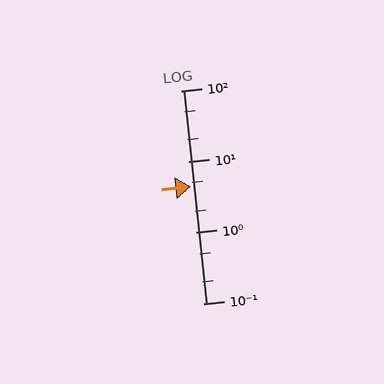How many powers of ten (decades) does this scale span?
The scale spans 3 decades, from 0.1 to 100.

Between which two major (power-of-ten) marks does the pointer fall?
The pointer is between 1 and 10.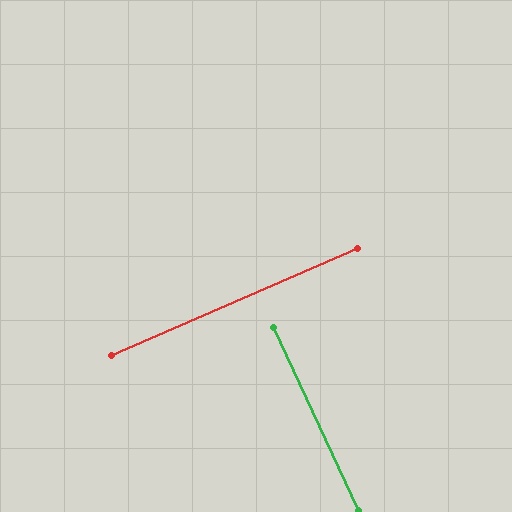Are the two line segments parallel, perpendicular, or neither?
Perpendicular — they meet at approximately 89°.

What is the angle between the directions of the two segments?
Approximately 89 degrees.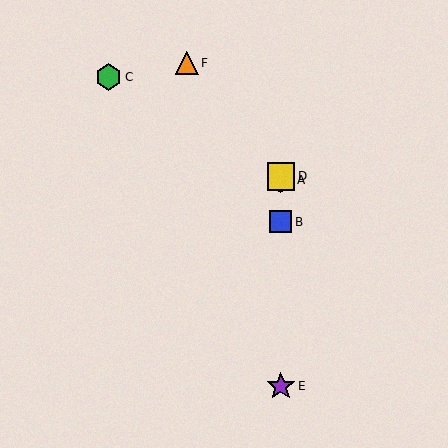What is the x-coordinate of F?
Object F is at x≈187.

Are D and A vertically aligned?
Yes, both are at x≈281.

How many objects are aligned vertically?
4 objects (A, B, D, E) are aligned vertically.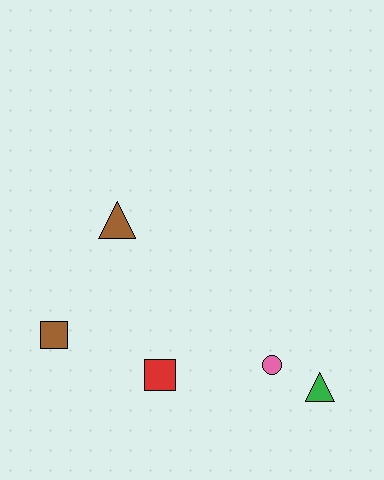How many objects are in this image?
There are 5 objects.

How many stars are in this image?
There are no stars.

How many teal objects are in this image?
There are no teal objects.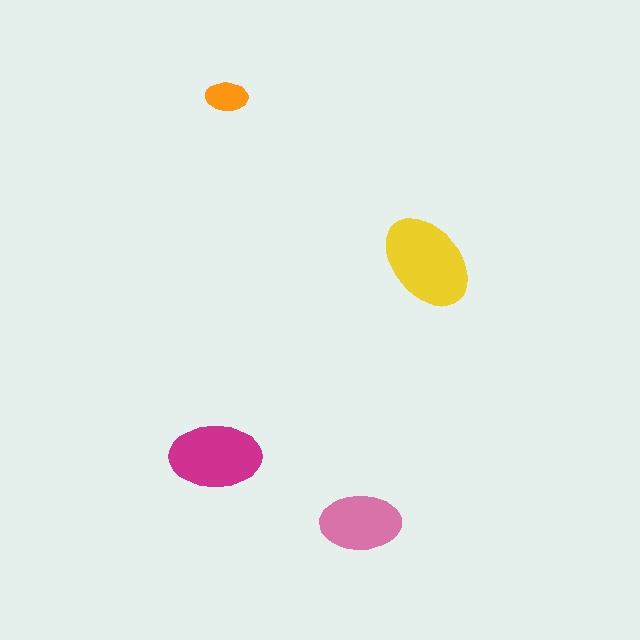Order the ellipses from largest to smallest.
the yellow one, the magenta one, the pink one, the orange one.